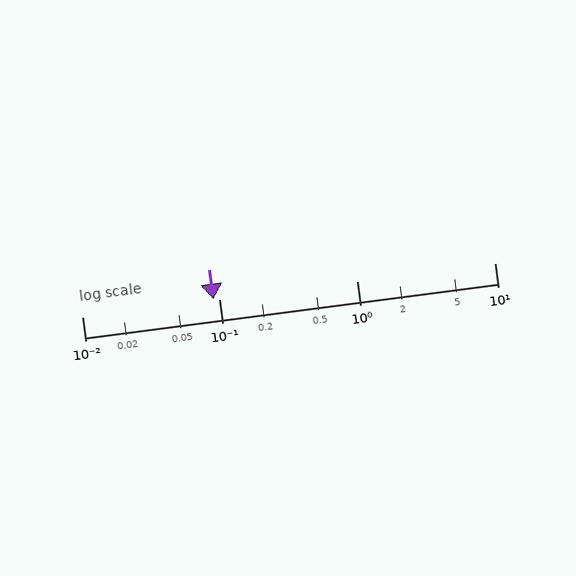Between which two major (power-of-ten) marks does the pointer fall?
The pointer is between 0.01 and 0.1.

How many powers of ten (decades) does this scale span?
The scale spans 3 decades, from 0.01 to 10.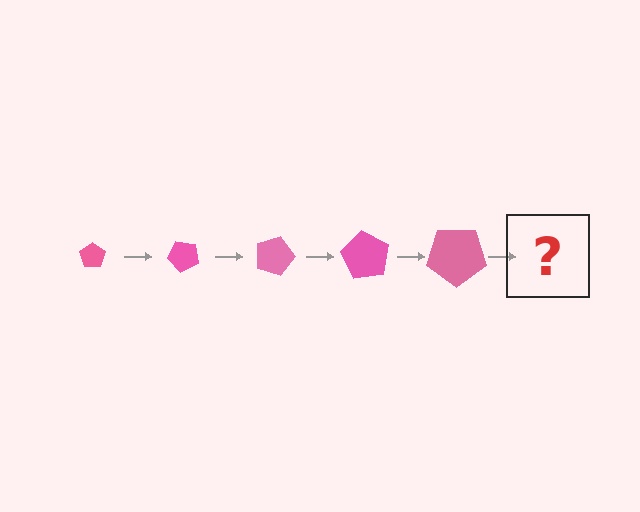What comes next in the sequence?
The next element should be a pentagon, larger than the previous one and rotated 225 degrees from the start.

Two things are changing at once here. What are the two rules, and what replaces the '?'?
The two rules are that the pentagon grows larger each step and it rotates 45 degrees each step. The '?' should be a pentagon, larger than the previous one and rotated 225 degrees from the start.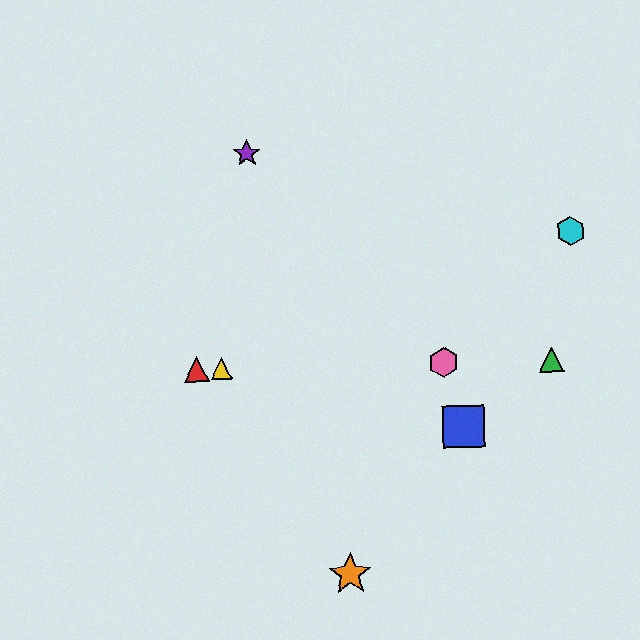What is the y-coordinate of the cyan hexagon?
The cyan hexagon is at y≈231.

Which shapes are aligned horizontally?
The red triangle, the green triangle, the yellow triangle, the pink hexagon are aligned horizontally.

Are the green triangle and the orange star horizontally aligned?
No, the green triangle is at y≈359 and the orange star is at y≈574.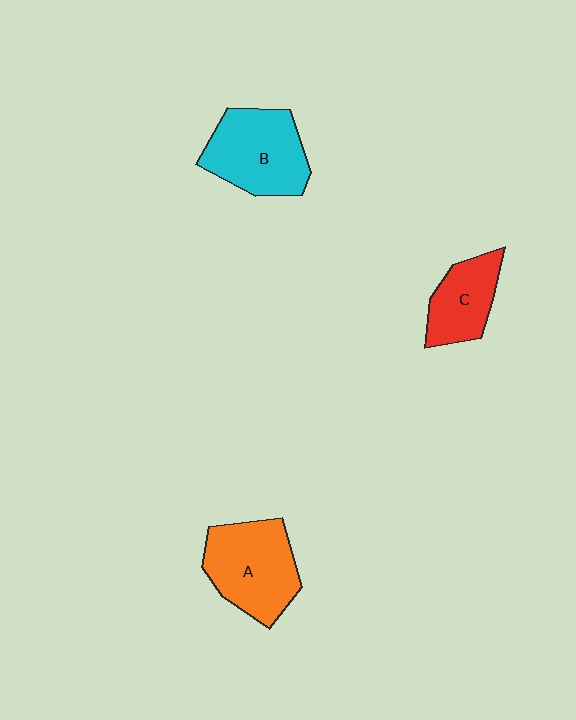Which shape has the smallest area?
Shape C (red).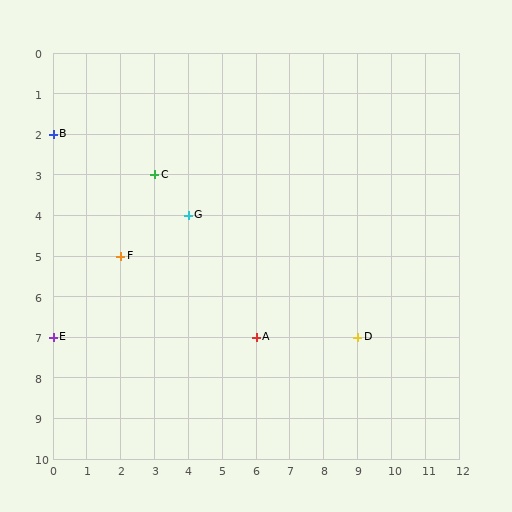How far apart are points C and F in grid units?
Points C and F are 1 column and 2 rows apart (about 2.2 grid units diagonally).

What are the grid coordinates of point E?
Point E is at grid coordinates (0, 7).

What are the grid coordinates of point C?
Point C is at grid coordinates (3, 3).